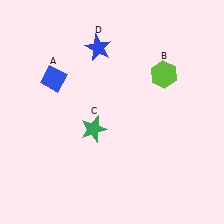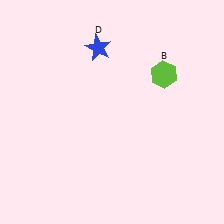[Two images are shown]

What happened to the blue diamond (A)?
The blue diamond (A) was removed in Image 2. It was in the top-left area of Image 1.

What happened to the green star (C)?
The green star (C) was removed in Image 2. It was in the bottom-left area of Image 1.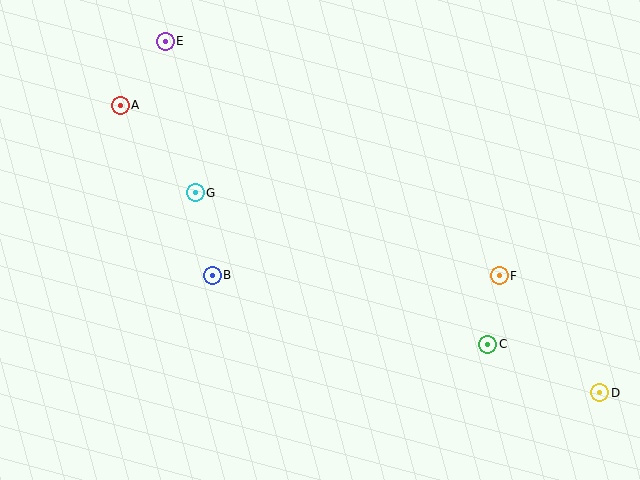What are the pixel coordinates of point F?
Point F is at (499, 276).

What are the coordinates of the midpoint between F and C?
The midpoint between F and C is at (493, 310).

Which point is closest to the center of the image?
Point B at (212, 275) is closest to the center.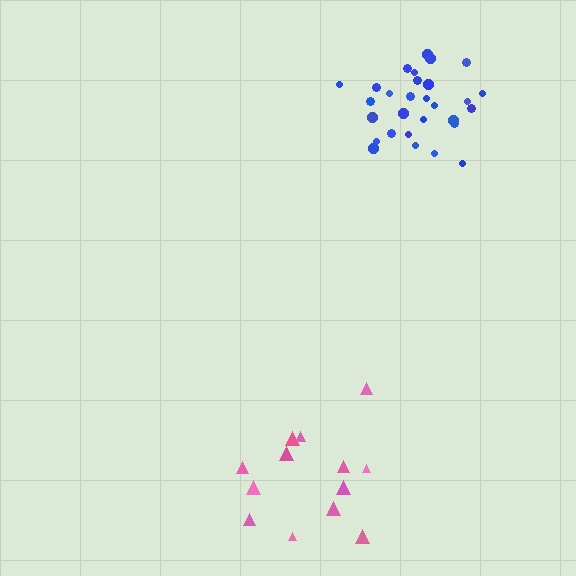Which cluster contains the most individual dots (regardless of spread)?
Blue (29).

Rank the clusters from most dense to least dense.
blue, pink.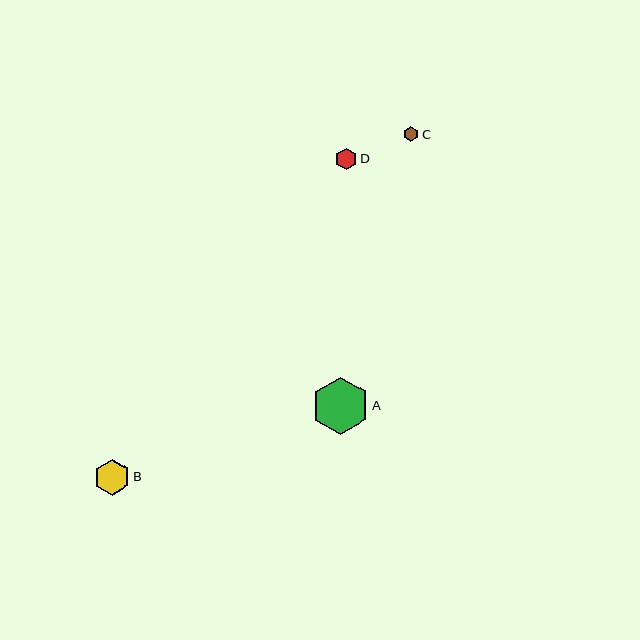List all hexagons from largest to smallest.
From largest to smallest: A, B, D, C.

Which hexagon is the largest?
Hexagon A is the largest with a size of approximately 58 pixels.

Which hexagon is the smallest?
Hexagon C is the smallest with a size of approximately 16 pixels.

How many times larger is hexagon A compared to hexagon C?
Hexagon A is approximately 3.7 times the size of hexagon C.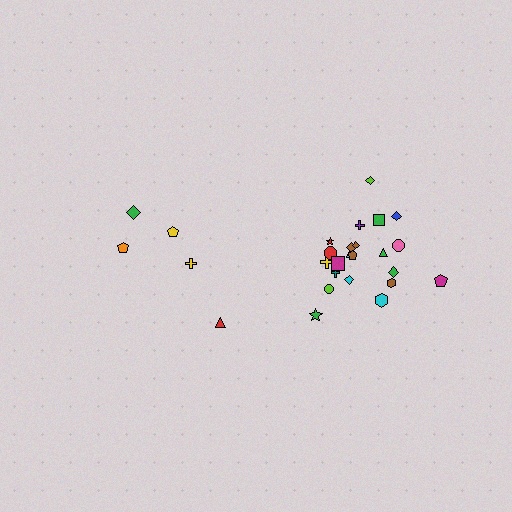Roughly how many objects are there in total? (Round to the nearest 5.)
Roughly 25 objects in total.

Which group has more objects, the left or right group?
The right group.